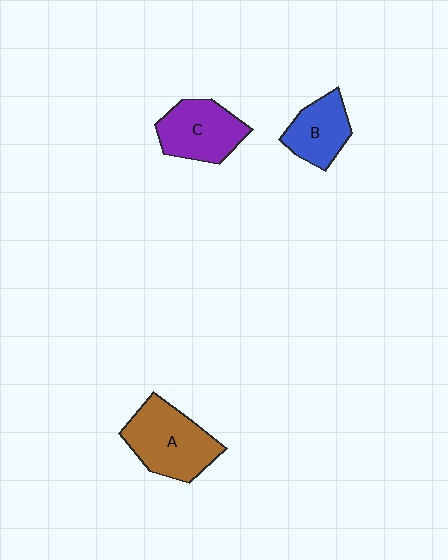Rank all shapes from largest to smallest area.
From largest to smallest: A (brown), C (purple), B (blue).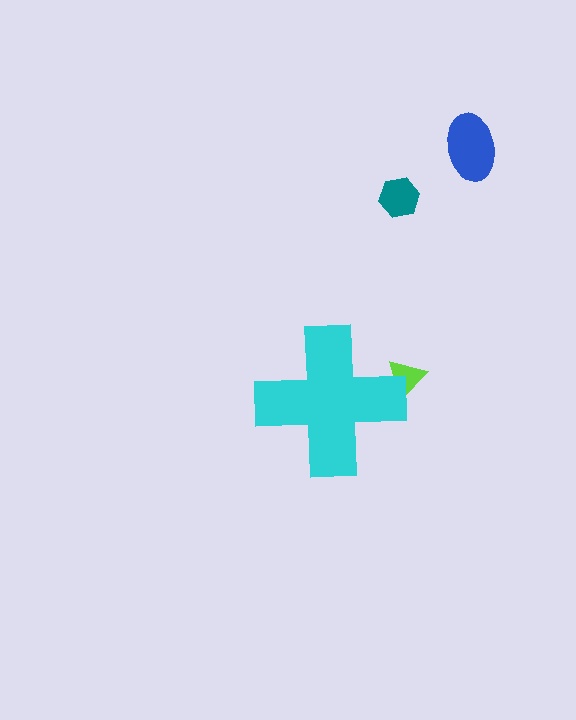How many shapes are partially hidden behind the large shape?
1 shape is partially hidden.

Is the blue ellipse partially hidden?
No, the blue ellipse is fully visible.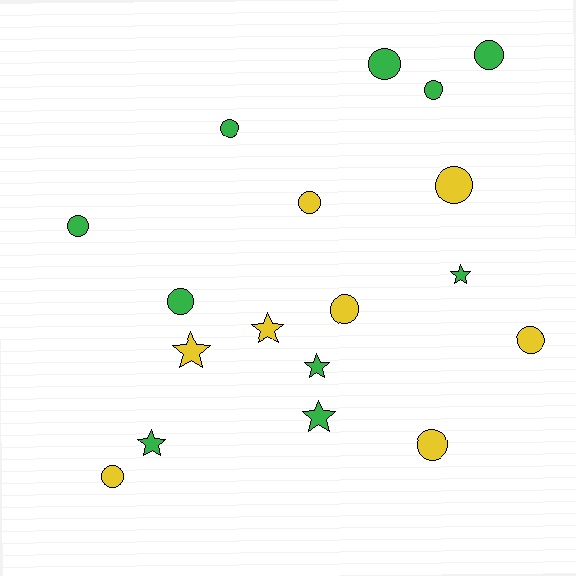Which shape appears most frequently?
Circle, with 12 objects.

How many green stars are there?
There are 4 green stars.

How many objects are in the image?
There are 18 objects.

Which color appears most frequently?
Green, with 10 objects.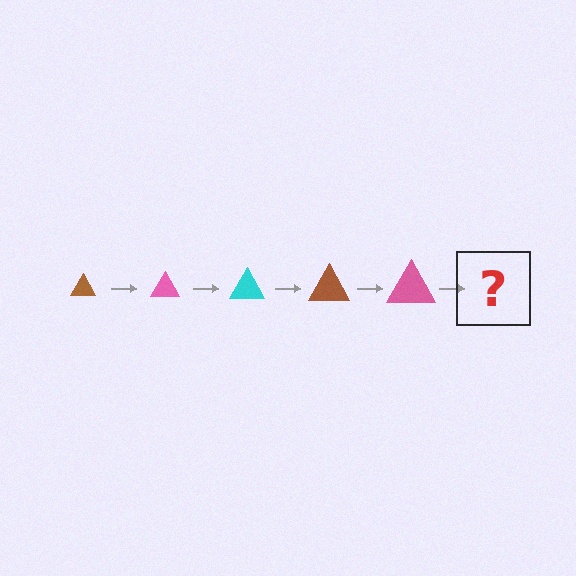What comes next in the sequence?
The next element should be a cyan triangle, larger than the previous one.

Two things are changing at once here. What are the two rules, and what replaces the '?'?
The two rules are that the triangle grows larger each step and the color cycles through brown, pink, and cyan. The '?' should be a cyan triangle, larger than the previous one.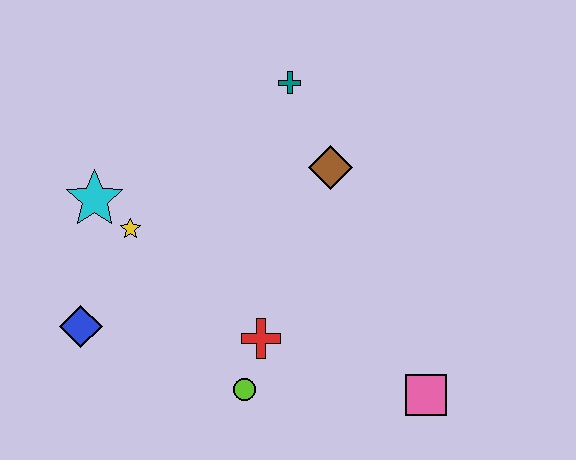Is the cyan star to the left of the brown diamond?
Yes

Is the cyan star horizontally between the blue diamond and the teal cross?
Yes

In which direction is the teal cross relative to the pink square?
The teal cross is above the pink square.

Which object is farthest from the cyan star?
The pink square is farthest from the cyan star.